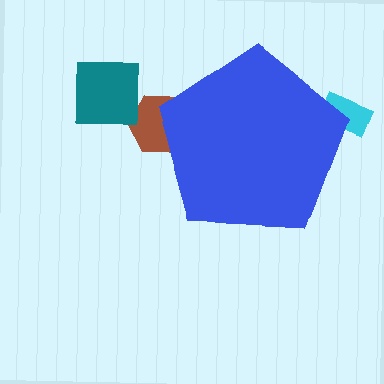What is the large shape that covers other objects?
A blue pentagon.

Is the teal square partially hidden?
No, the teal square is fully visible.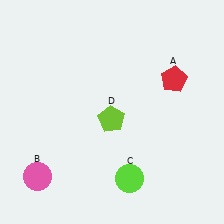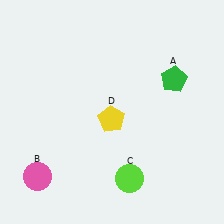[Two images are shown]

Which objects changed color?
A changed from red to green. D changed from lime to yellow.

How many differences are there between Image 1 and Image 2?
There are 2 differences between the two images.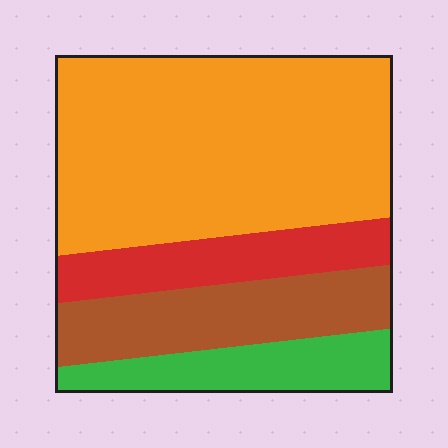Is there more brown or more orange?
Orange.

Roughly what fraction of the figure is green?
Green takes up less than a sixth of the figure.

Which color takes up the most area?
Orange, at roughly 55%.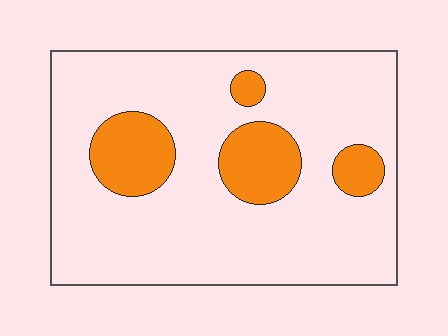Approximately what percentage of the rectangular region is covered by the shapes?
Approximately 20%.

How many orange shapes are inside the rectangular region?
4.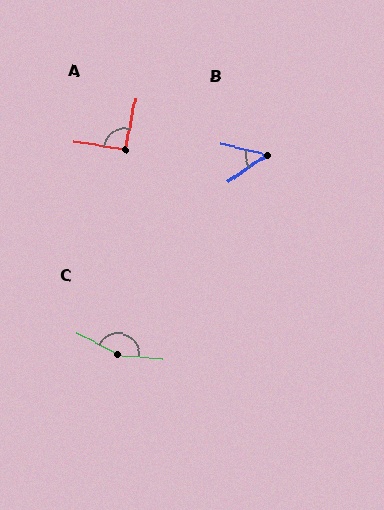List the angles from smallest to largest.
B (48°), A (92°), C (157°).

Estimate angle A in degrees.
Approximately 92 degrees.